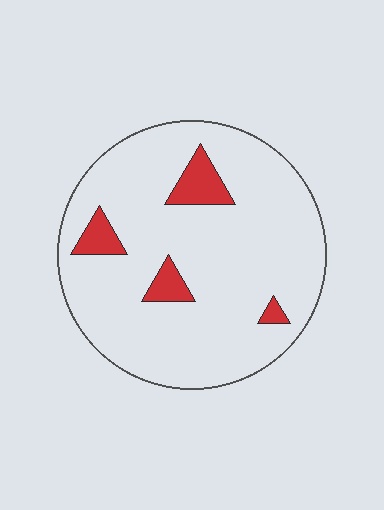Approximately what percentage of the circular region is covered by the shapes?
Approximately 10%.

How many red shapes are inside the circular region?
4.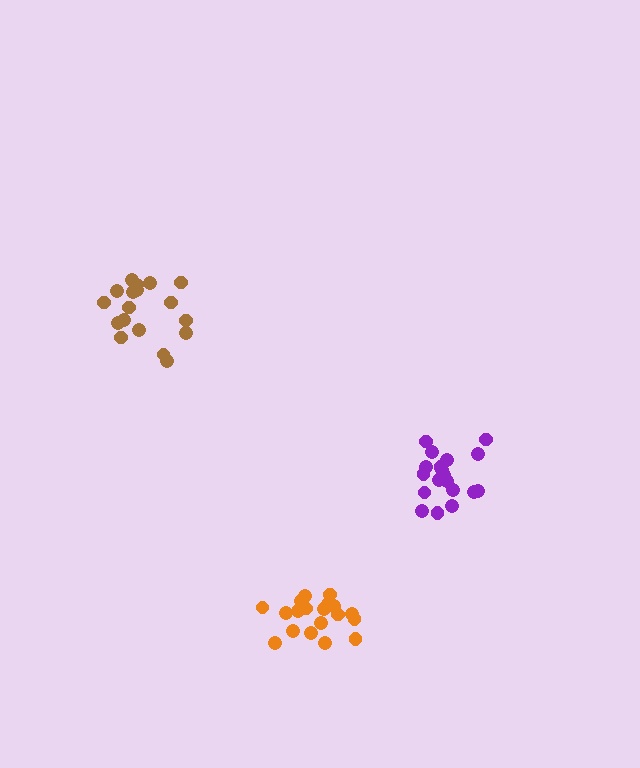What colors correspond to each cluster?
The clusters are colored: orange, purple, brown.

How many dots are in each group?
Group 1: 19 dots, Group 2: 19 dots, Group 3: 18 dots (56 total).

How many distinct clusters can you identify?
There are 3 distinct clusters.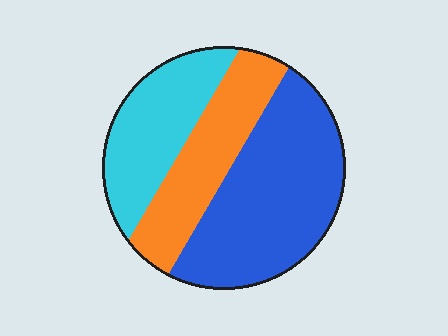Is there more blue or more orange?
Blue.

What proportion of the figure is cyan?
Cyan takes up about one quarter (1/4) of the figure.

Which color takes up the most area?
Blue, at roughly 45%.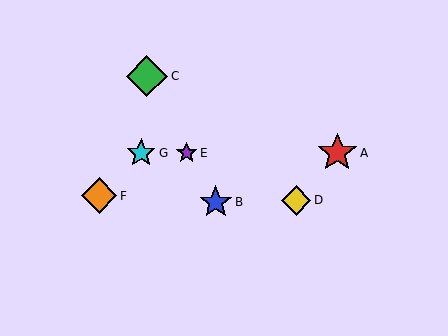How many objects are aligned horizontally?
3 objects (A, E, G) are aligned horizontally.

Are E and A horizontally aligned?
Yes, both are at y≈153.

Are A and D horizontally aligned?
No, A is at y≈153 and D is at y≈200.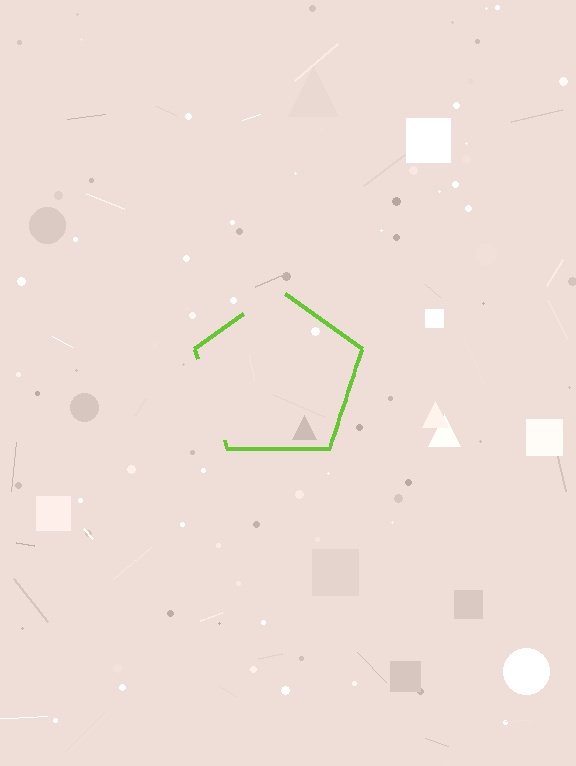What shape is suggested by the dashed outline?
The dashed outline suggests a pentagon.